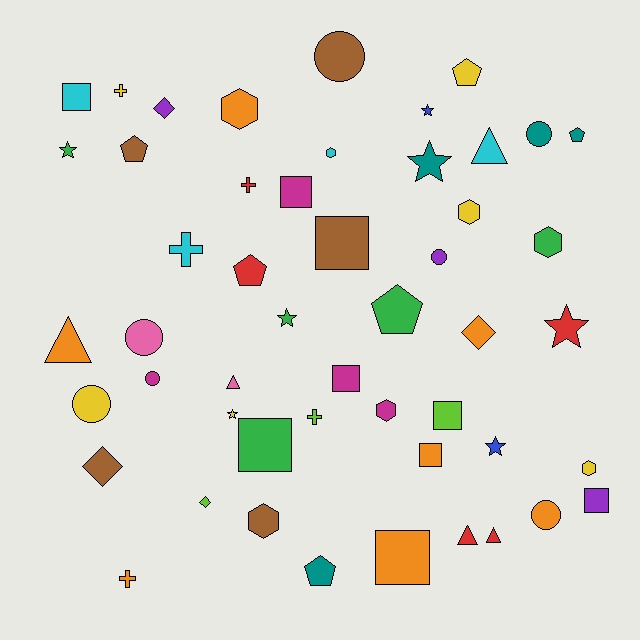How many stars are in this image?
There are 7 stars.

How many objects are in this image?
There are 50 objects.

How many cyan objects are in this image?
There are 4 cyan objects.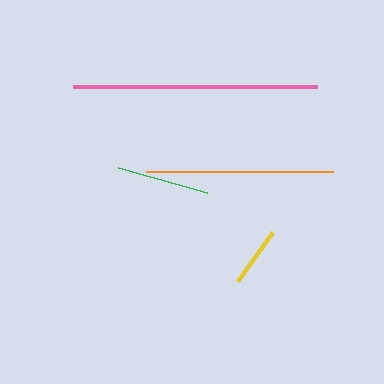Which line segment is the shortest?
The yellow line is the shortest at approximately 61 pixels.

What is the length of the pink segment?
The pink segment is approximately 244 pixels long.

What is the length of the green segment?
The green segment is approximately 92 pixels long.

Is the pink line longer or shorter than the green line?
The pink line is longer than the green line.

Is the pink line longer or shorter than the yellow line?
The pink line is longer than the yellow line.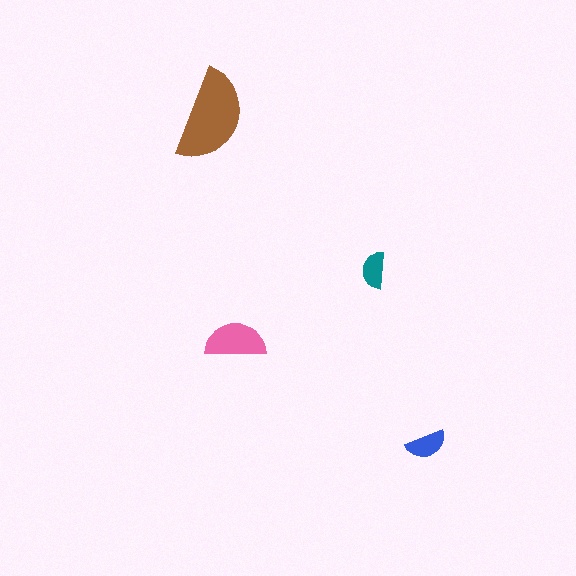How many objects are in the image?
There are 4 objects in the image.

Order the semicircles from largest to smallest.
the brown one, the pink one, the blue one, the teal one.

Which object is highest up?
The brown semicircle is topmost.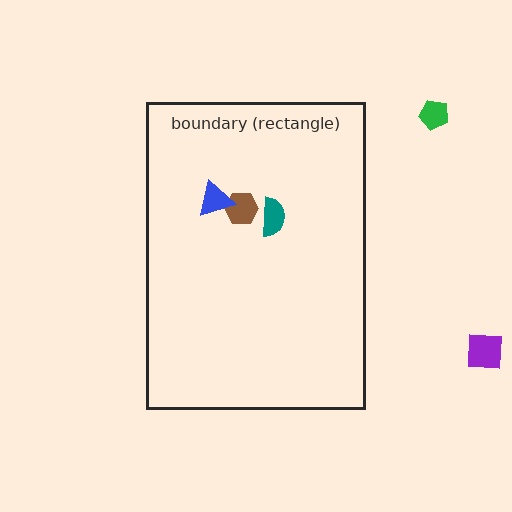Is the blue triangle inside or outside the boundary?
Inside.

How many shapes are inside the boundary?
3 inside, 2 outside.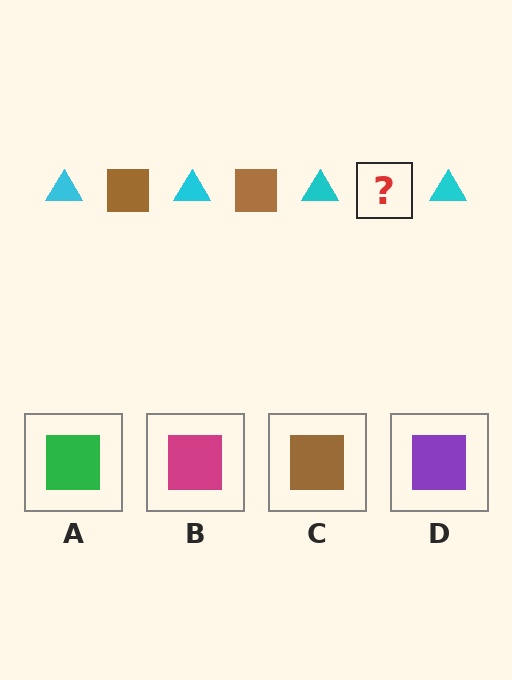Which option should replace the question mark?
Option C.